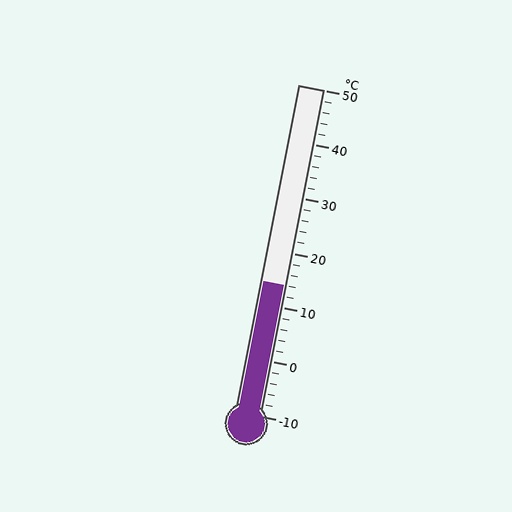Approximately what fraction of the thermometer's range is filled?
The thermometer is filled to approximately 40% of its range.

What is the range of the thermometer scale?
The thermometer scale ranges from -10°C to 50°C.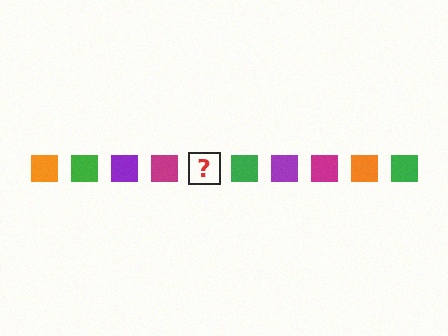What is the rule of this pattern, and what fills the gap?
The rule is that the pattern cycles through orange, green, purple, magenta squares. The gap should be filled with an orange square.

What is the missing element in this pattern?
The missing element is an orange square.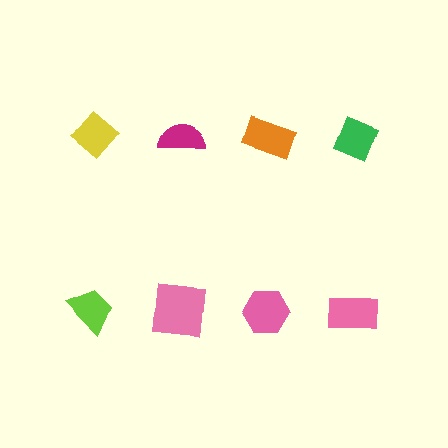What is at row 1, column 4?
A green diamond.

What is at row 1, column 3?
An orange rectangle.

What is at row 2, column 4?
A pink rectangle.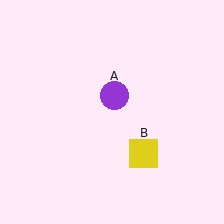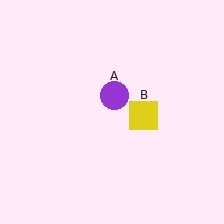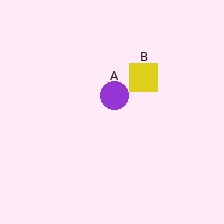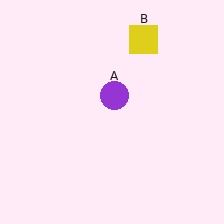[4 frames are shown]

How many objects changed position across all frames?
1 object changed position: yellow square (object B).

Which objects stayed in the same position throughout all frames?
Purple circle (object A) remained stationary.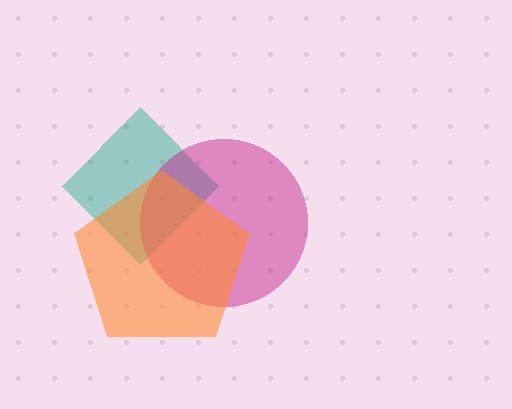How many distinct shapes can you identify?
There are 3 distinct shapes: a teal diamond, a magenta circle, an orange pentagon.